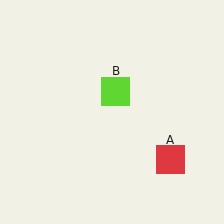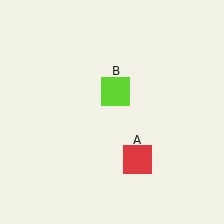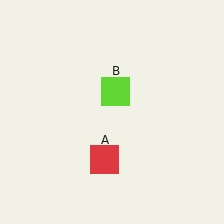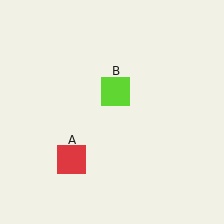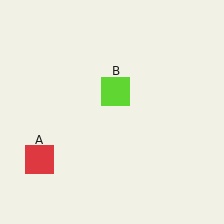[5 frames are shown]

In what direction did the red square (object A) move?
The red square (object A) moved left.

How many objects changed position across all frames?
1 object changed position: red square (object A).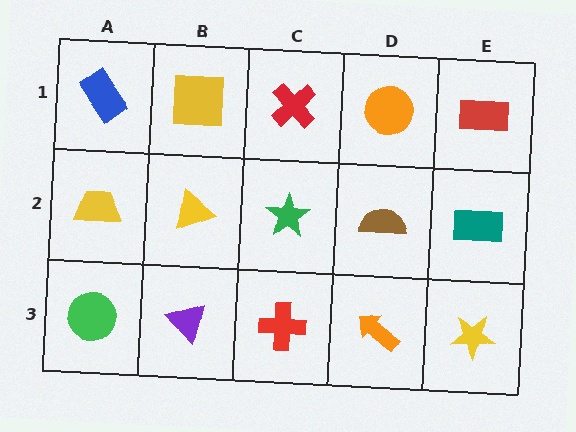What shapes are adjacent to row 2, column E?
A red rectangle (row 1, column E), a yellow star (row 3, column E), a brown semicircle (row 2, column D).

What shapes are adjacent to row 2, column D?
An orange circle (row 1, column D), an orange arrow (row 3, column D), a green star (row 2, column C), a teal rectangle (row 2, column E).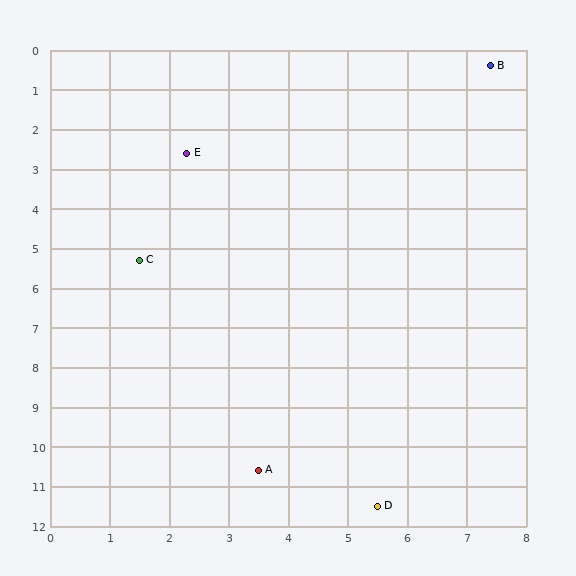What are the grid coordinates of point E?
Point E is at approximately (2.3, 2.6).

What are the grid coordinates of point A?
Point A is at approximately (3.5, 10.6).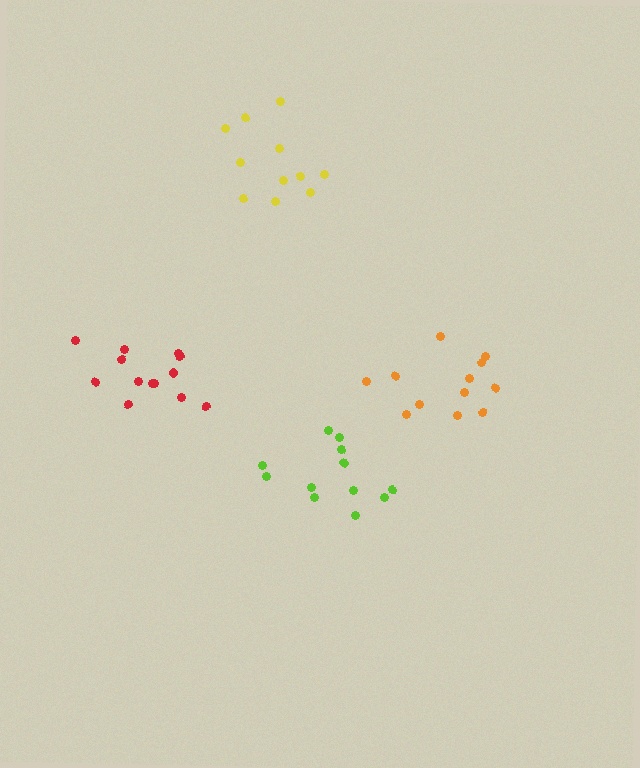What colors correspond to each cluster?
The clusters are colored: lime, orange, red, yellow.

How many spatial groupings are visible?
There are 4 spatial groupings.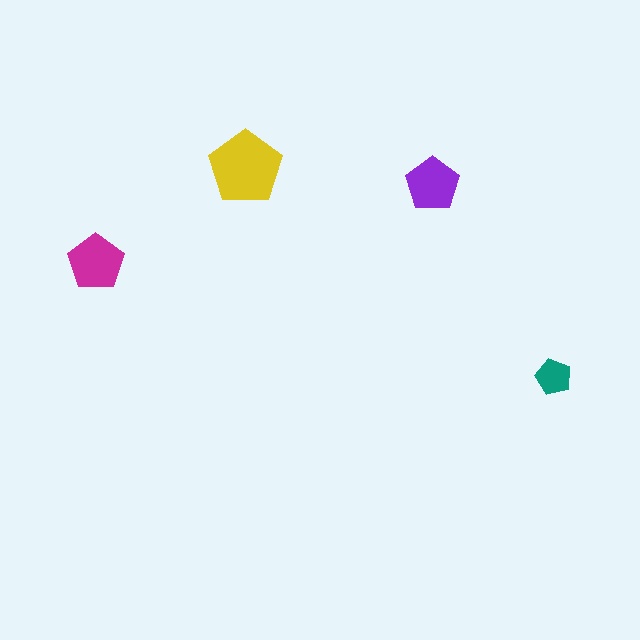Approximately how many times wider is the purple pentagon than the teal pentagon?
About 1.5 times wider.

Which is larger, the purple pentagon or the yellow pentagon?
The yellow one.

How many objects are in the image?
There are 4 objects in the image.